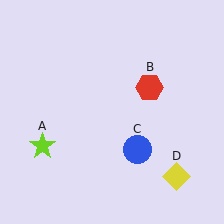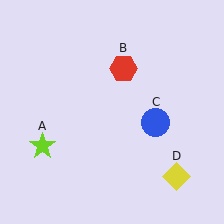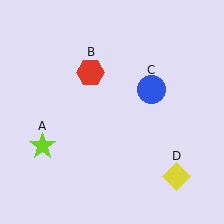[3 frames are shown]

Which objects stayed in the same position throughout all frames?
Lime star (object A) and yellow diamond (object D) remained stationary.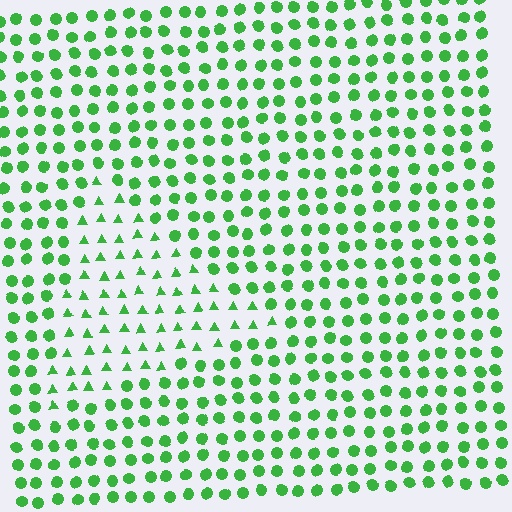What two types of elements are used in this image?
The image uses triangles inside the triangle region and circles outside it.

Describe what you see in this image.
The image is filled with small green elements arranged in a uniform grid. A triangle-shaped region contains triangles, while the surrounding area contains circles. The boundary is defined purely by the change in element shape.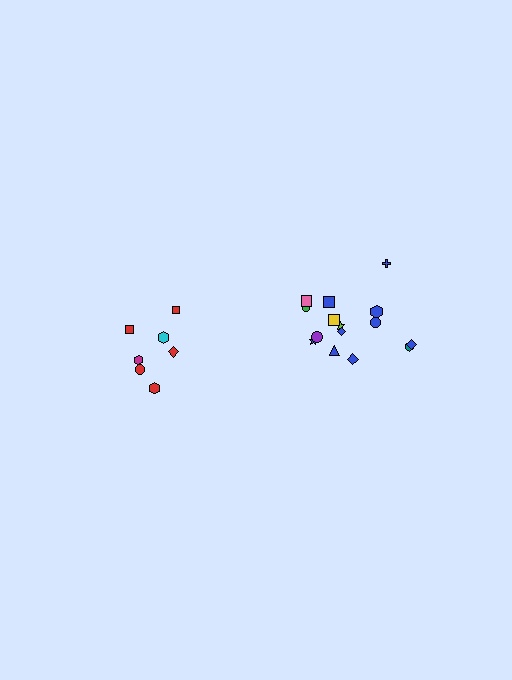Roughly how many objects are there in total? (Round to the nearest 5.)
Roughly 20 objects in total.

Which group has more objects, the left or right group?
The right group.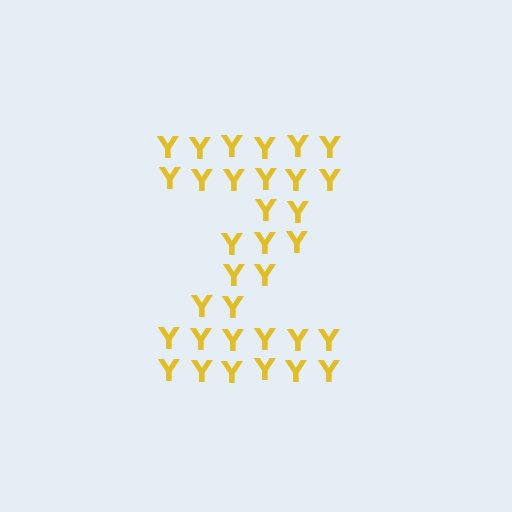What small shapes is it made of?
It is made of small letter Y's.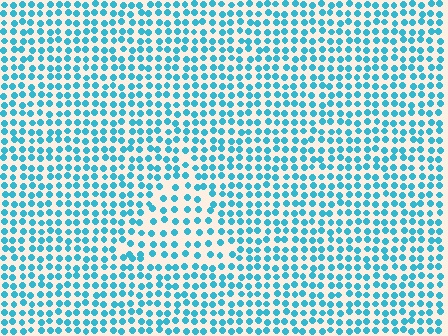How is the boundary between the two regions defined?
The boundary is defined by a change in element density (approximately 1.6x ratio). All elements are the same color, size, and shape.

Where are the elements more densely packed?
The elements are more densely packed outside the triangle boundary.